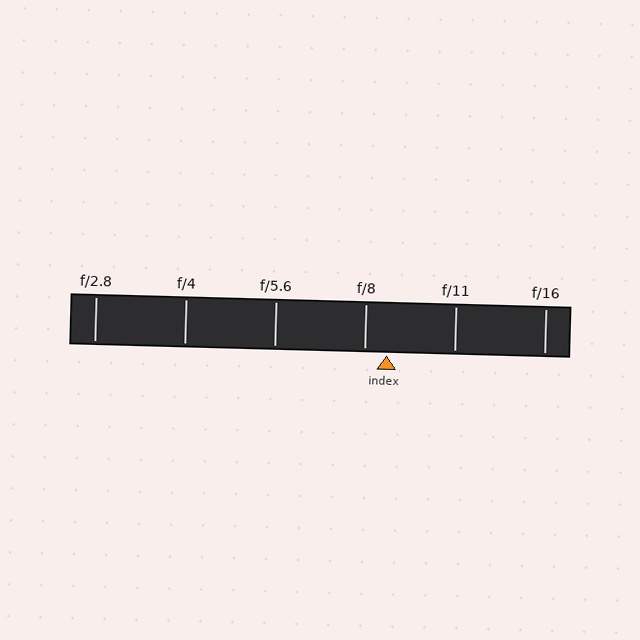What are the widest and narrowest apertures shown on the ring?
The widest aperture shown is f/2.8 and the narrowest is f/16.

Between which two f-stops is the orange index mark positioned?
The index mark is between f/8 and f/11.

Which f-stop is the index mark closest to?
The index mark is closest to f/8.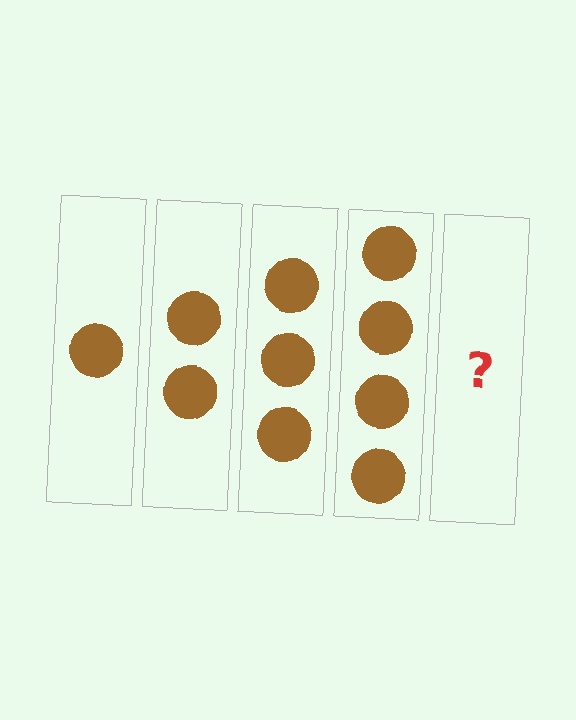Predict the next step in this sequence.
The next step is 5 circles.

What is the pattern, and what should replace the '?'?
The pattern is that each step adds one more circle. The '?' should be 5 circles.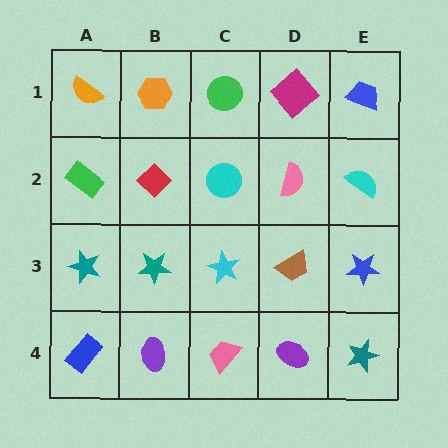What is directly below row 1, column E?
A cyan semicircle.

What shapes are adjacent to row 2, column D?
A magenta diamond (row 1, column D), a brown trapezoid (row 3, column D), a cyan circle (row 2, column C), a cyan semicircle (row 2, column E).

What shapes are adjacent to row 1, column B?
A red diamond (row 2, column B), an orange semicircle (row 1, column A), a green circle (row 1, column C).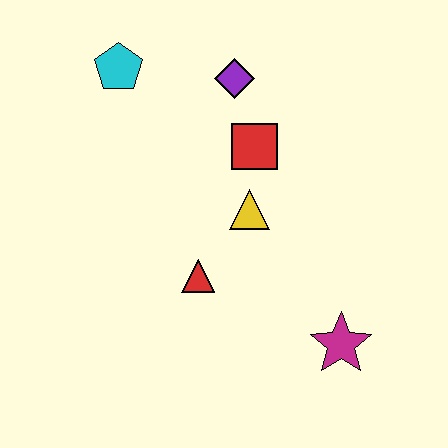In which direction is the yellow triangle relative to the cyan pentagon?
The yellow triangle is below the cyan pentagon.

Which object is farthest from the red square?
The magenta star is farthest from the red square.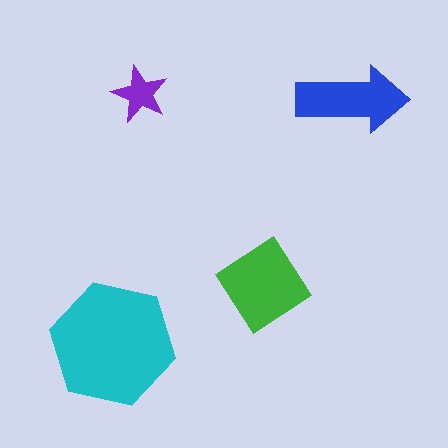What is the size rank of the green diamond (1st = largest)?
2nd.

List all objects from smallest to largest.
The purple star, the blue arrow, the green diamond, the cyan hexagon.